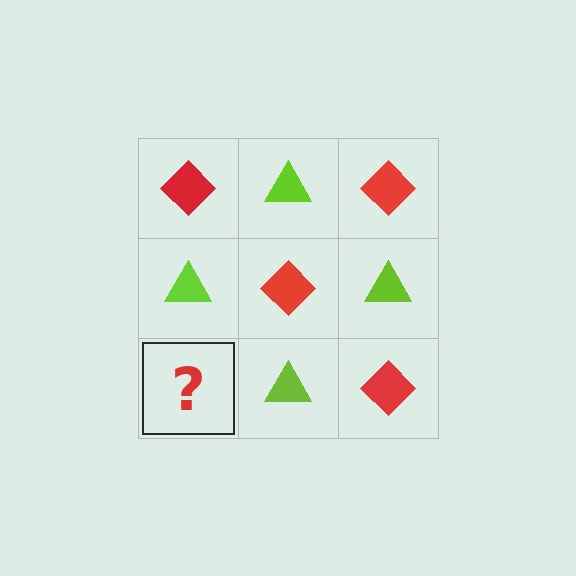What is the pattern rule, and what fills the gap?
The rule is that it alternates red diamond and lime triangle in a checkerboard pattern. The gap should be filled with a red diamond.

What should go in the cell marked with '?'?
The missing cell should contain a red diamond.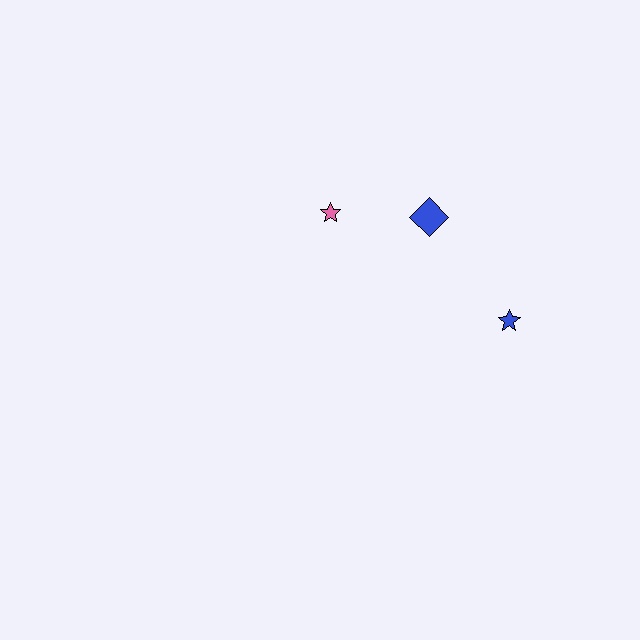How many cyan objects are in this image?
There are no cyan objects.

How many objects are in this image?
There are 3 objects.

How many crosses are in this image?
There are no crosses.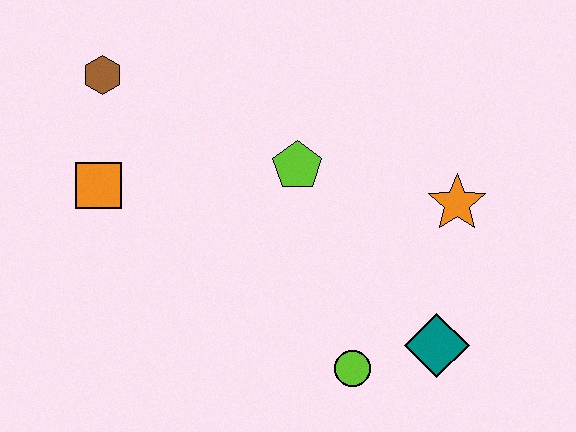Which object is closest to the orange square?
The brown hexagon is closest to the orange square.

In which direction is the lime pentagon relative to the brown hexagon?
The lime pentagon is to the right of the brown hexagon.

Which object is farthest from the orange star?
The brown hexagon is farthest from the orange star.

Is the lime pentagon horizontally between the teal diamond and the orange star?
No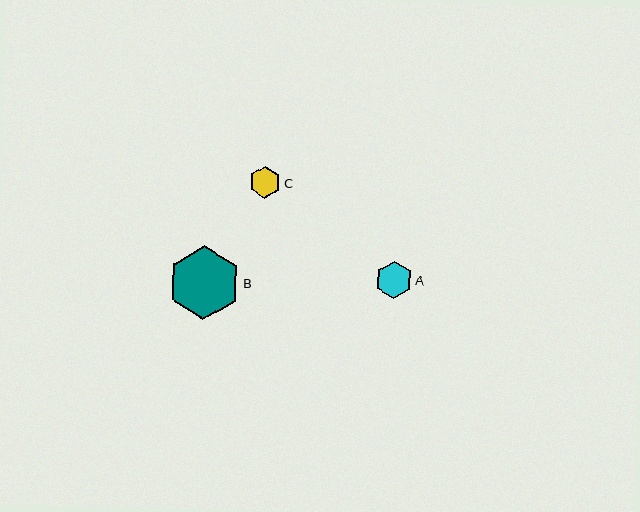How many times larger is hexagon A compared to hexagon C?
Hexagon A is approximately 1.2 times the size of hexagon C.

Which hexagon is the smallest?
Hexagon C is the smallest with a size of approximately 32 pixels.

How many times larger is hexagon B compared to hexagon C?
Hexagon B is approximately 2.3 times the size of hexagon C.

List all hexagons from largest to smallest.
From largest to smallest: B, A, C.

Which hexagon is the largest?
Hexagon B is the largest with a size of approximately 73 pixels.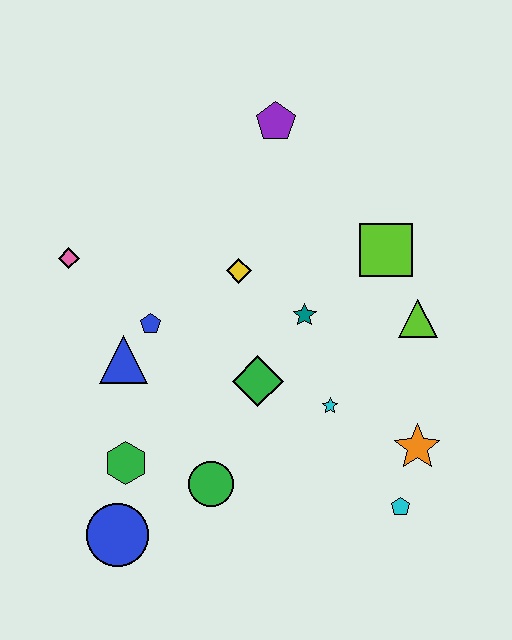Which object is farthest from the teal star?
The blue circle is farthest from the teal star.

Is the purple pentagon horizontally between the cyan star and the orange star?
No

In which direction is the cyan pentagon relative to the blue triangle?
The cyan pentagon is to the right of the blue triangle.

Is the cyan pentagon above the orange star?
No